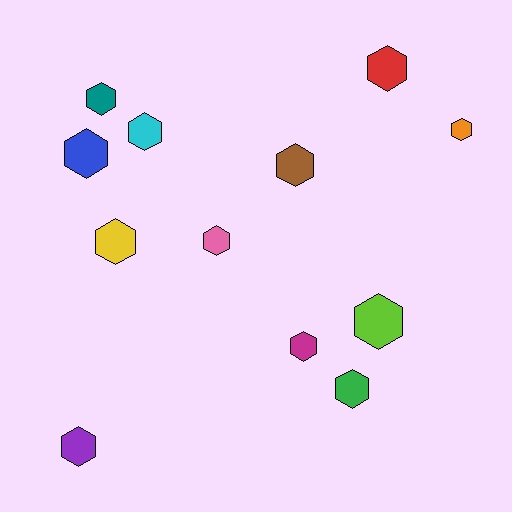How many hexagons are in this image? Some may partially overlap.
There are 12 hexagons.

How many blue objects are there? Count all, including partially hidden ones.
There is 1 blue object.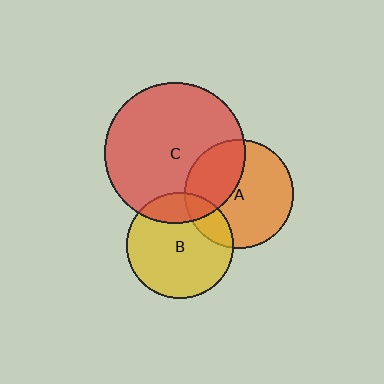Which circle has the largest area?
Circle C (red).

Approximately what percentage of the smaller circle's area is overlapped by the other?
Approximately 35%.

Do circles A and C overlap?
Yes.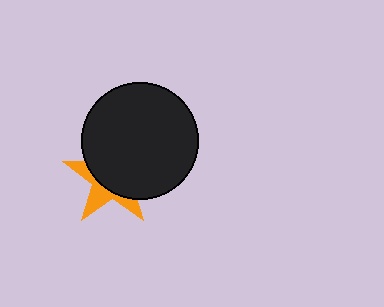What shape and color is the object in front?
The object in front is a black circle.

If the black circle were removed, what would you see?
You would see the complete orange star.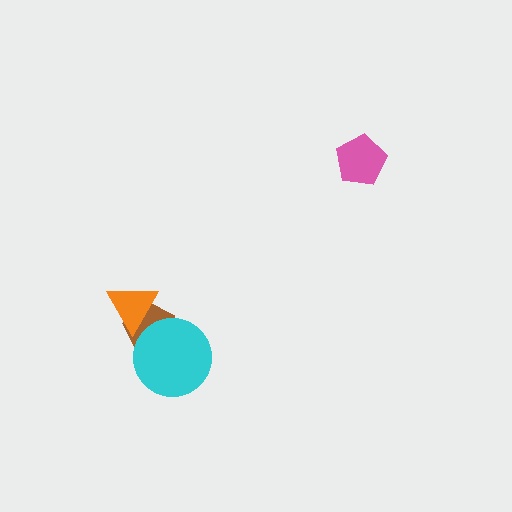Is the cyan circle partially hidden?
No, no other shape covers it.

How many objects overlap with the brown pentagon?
2 objects overlap with the brown pentagon.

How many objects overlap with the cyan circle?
1 object overlaps with the cyan circle.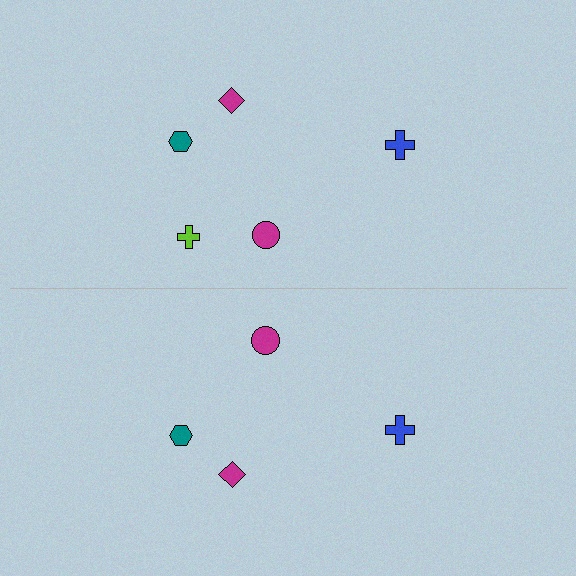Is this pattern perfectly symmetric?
No, the pattern is not perfectly symmetric. A lime cross is missing from the bottom side.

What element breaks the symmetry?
A lime cross is missing from the bottom side.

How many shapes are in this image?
There are 9 shapes in this image.